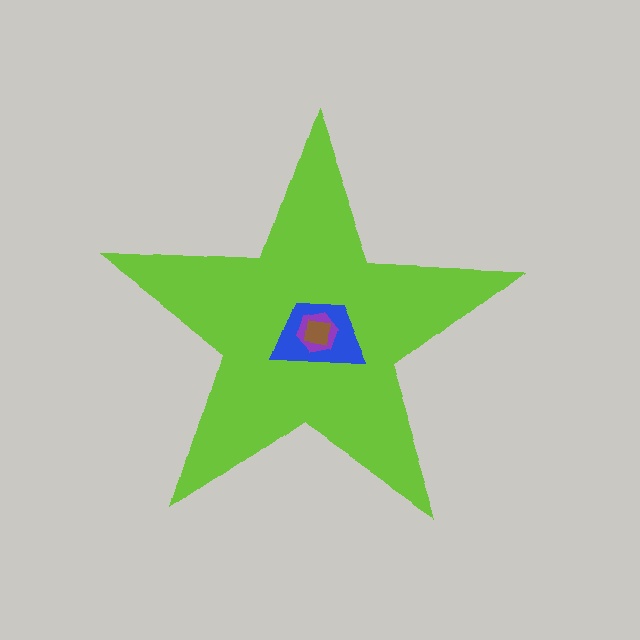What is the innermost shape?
The brown square.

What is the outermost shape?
The lime star.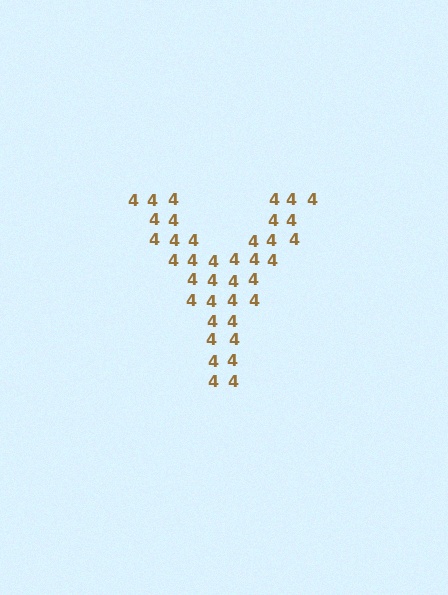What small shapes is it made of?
It is made of small digit 4's.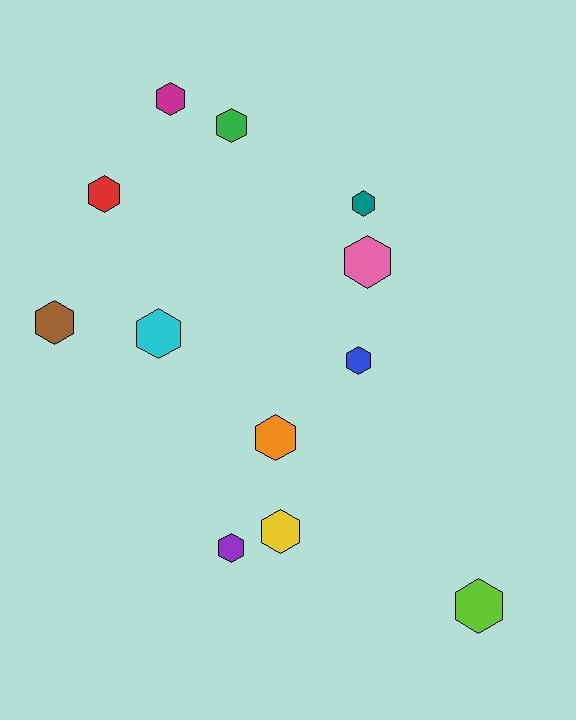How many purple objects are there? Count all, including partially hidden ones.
There is 1 purple object.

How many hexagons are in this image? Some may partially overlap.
There are 12 hexagons.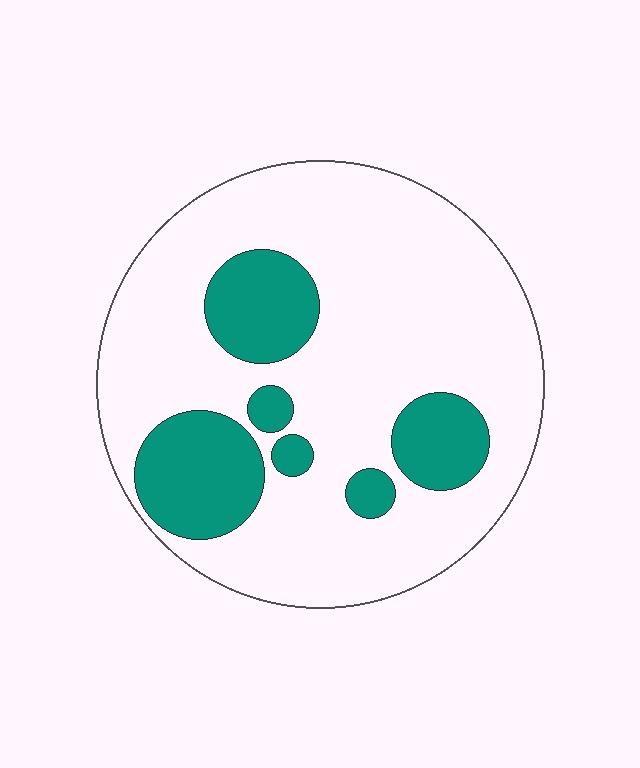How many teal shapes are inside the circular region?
6.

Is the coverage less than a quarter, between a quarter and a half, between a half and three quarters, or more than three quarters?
Less than a quarter.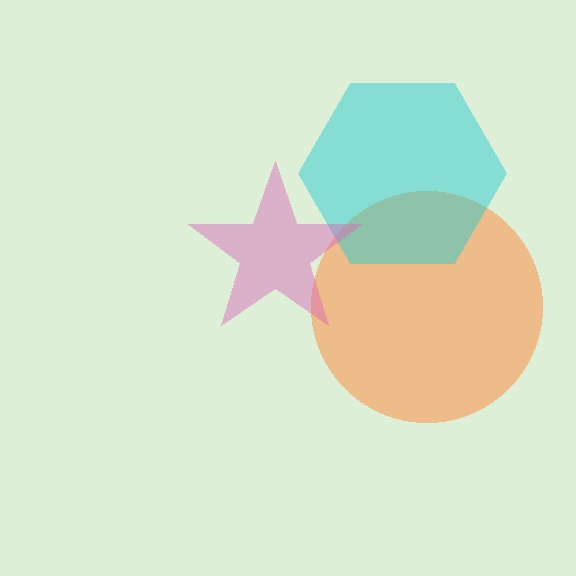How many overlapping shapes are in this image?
There are 3 overlapping shapes in the image.